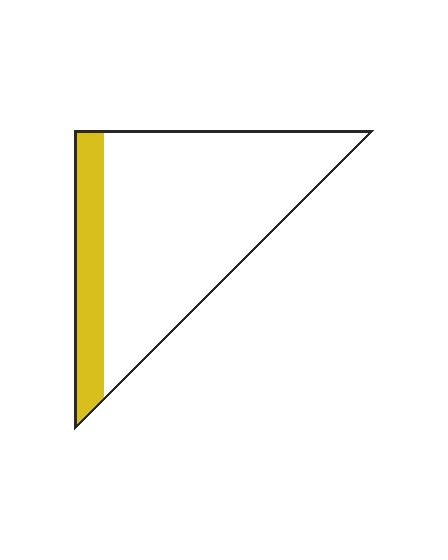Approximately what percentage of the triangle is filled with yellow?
Approximately 20%.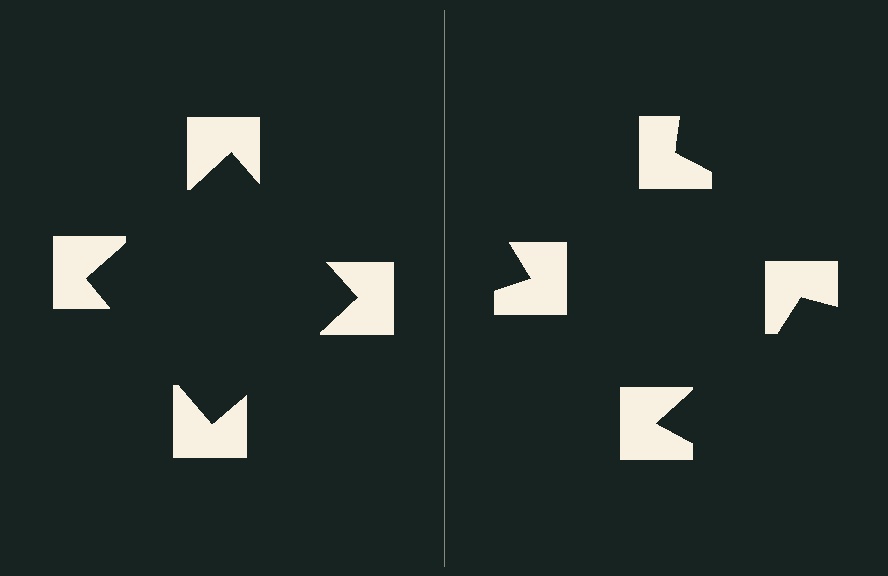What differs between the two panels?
The notched squares are positioned identically on both sides; only the wedge orientations differ. On the left they align to a square; on the right they are misaligned.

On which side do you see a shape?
An illusory square appears on the left side. On the right side the wedge cuts are rotated, so no coherent shape forms.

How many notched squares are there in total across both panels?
8 — 4 on each side.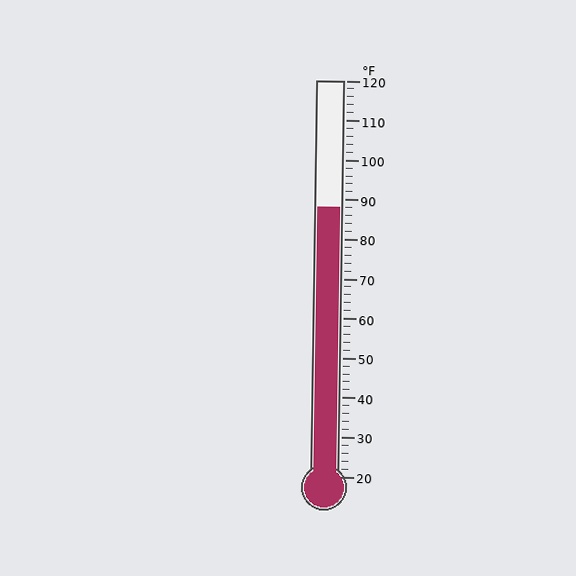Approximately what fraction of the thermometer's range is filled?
The thermometer is filled to approximately 70% of its range.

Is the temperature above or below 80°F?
The temperature is above 80°F.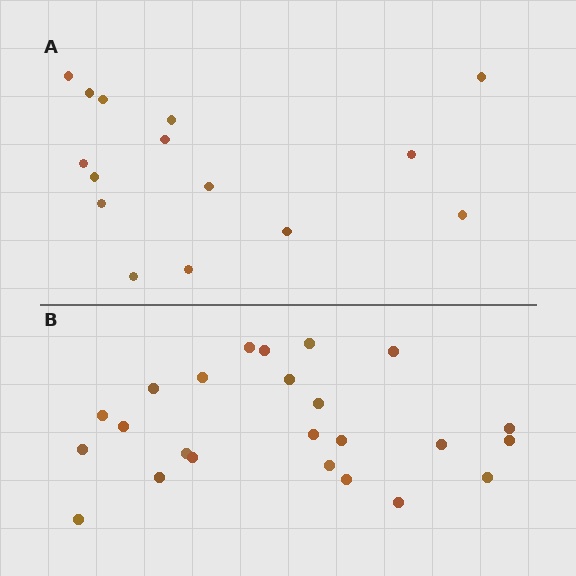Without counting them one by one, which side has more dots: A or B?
Region B (the bottom region) has more dots.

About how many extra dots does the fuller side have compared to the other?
Region B has roughly 8 or so more dots than region A.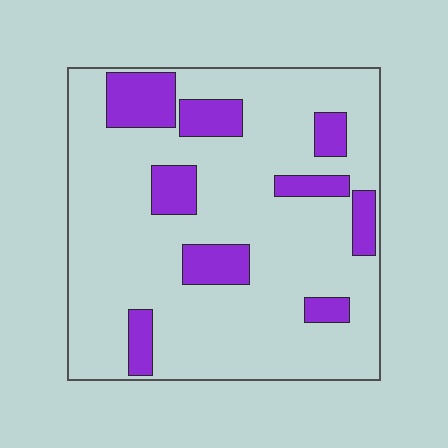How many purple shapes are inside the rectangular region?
9.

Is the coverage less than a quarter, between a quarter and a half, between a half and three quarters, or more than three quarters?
Less than a quarter.